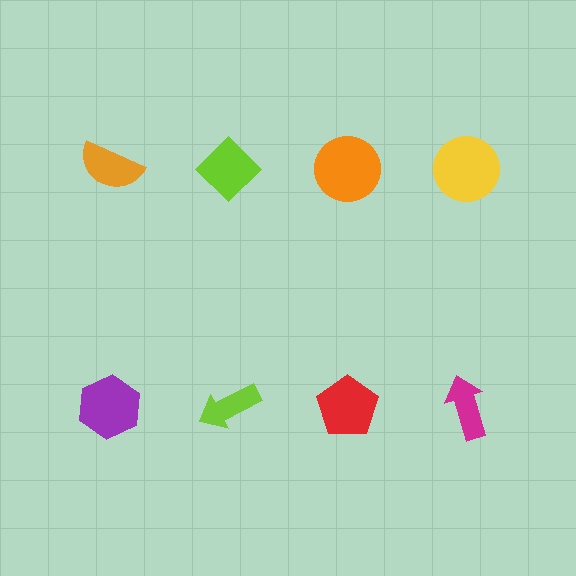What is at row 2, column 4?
A magenta arrow.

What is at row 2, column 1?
A purple hexagon.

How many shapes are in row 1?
4 shapes.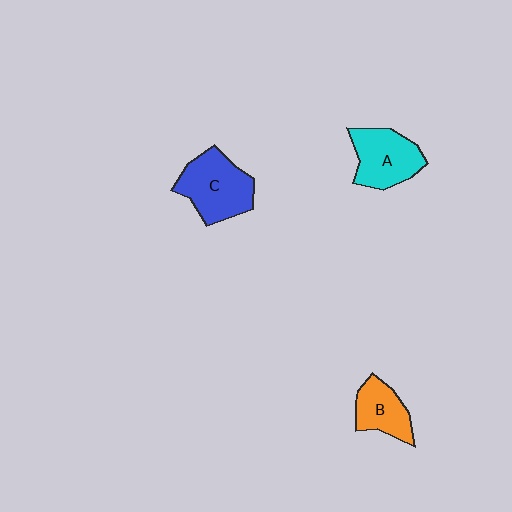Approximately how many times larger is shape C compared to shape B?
Approximately 1.6 times.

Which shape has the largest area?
Shape C (blue).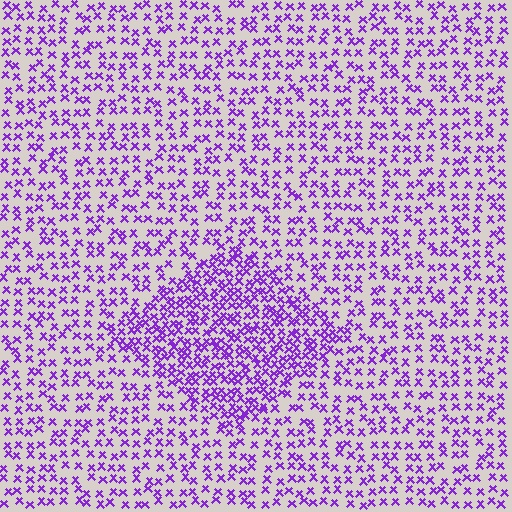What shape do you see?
I see a diamond.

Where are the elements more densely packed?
The elements are more densely packed inside the diamond boundary.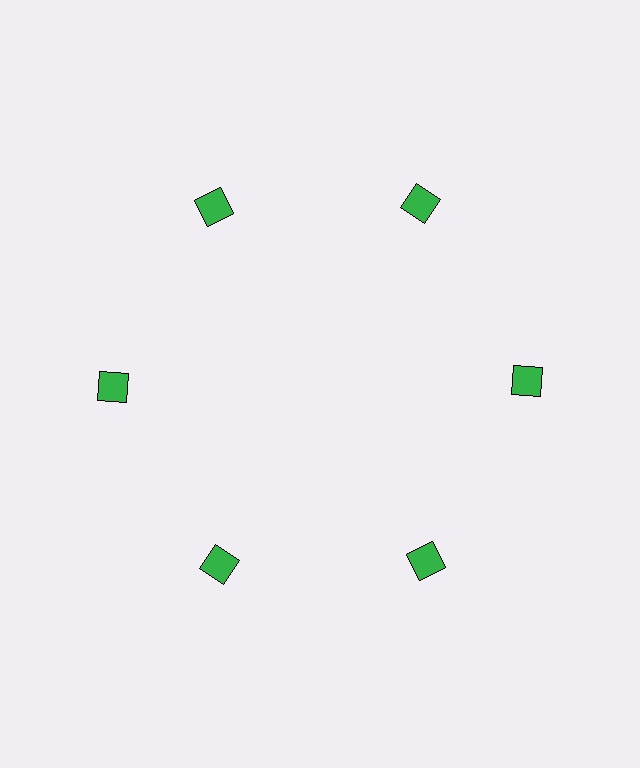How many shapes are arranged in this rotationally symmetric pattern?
There are 6 shapes, arranged in 6 groups of 1.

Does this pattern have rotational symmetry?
Yes, this pattern has 6-fold rotational symmetry. It looks the same after rotating 60 degrees around the center.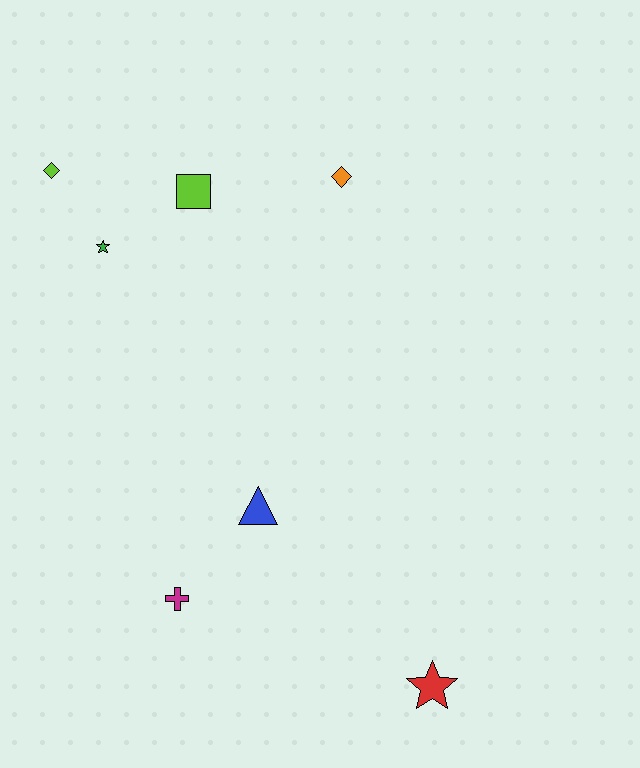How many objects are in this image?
There are 7 objects.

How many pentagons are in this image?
There are no pentagons.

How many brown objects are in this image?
There are no brown objects.